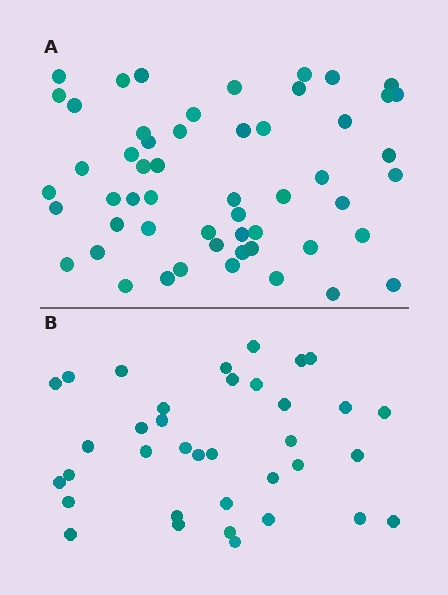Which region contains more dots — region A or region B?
Region A (the top region) has more dots.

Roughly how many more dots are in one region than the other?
Region A has approximately 20 more dots than region B.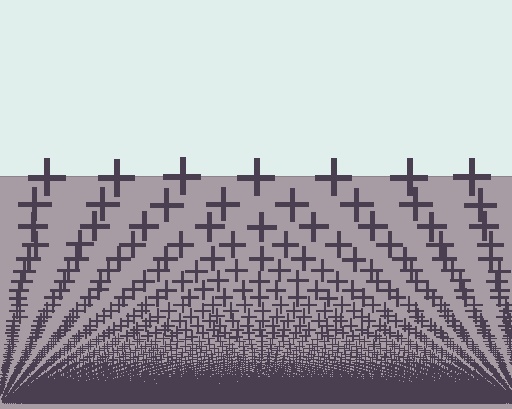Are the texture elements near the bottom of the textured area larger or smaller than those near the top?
Smaller. The gradient is inverted — elements near the bottom are smaller and denser.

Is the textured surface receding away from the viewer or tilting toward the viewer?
The surface appears to tilt toward the viewer. Texture elements get larger and sparser toward the top.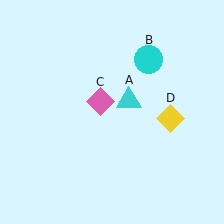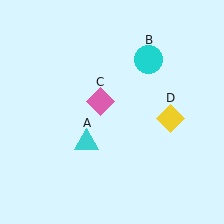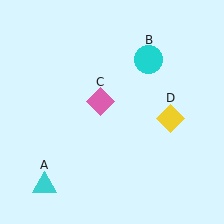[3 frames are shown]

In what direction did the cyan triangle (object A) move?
The cyan triangle (object A) moved down and to the left.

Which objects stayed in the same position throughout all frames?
Cyan circle (object B) and pink diamond (object C) and yellow diamond (object D) remained stationary.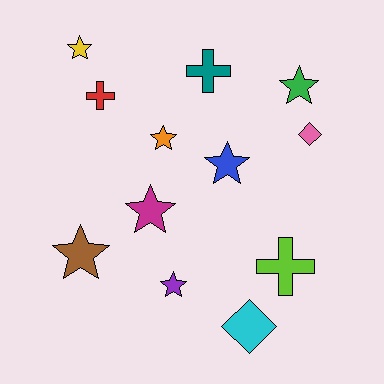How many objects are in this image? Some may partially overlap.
There are 12 objects.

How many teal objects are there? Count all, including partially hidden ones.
There is 1 teal object.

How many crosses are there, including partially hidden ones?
There are 3 crosses.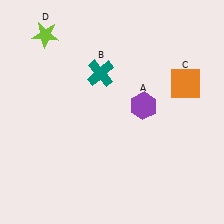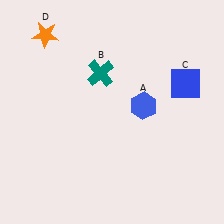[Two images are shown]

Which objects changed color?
A changed from purple to blue. C changed from orange to blue. D changed from lime to orange.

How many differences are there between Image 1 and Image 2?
There are 3 differences between the two images.